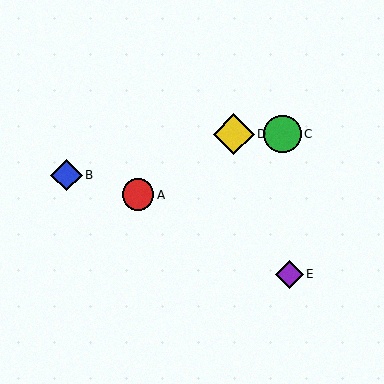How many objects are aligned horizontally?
2 objects (C, D) are aligned horizontally.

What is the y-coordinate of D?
Object D is at y≈134.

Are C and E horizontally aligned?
No, C is at y≈134 and E is at y≈274.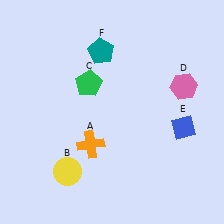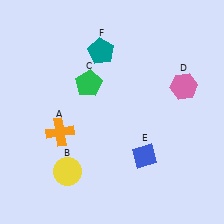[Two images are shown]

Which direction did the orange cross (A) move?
The orange cross (A) moved left.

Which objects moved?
The objects that moved are: the orange cross (A), the blue diamond (E).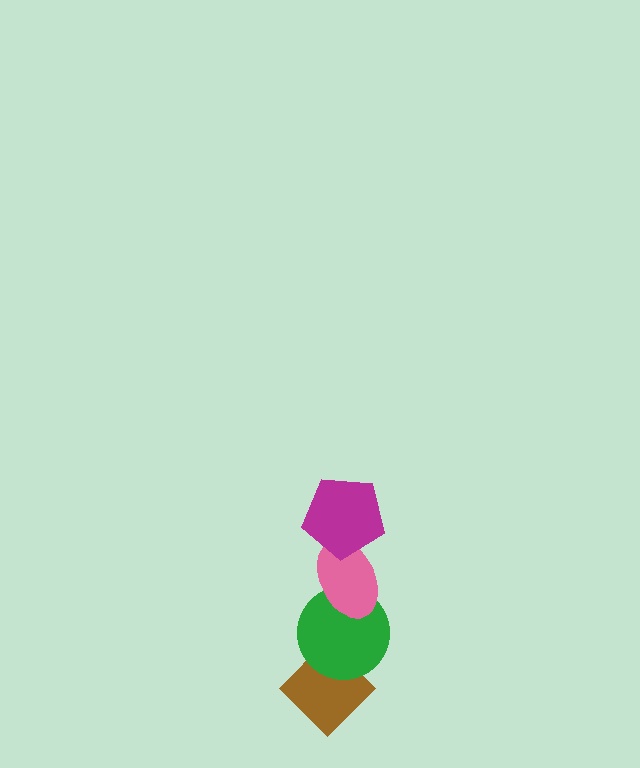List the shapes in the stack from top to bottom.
From top to bottom: the magenta pentagon, the pink ellipse, the green circle, the brown diamond.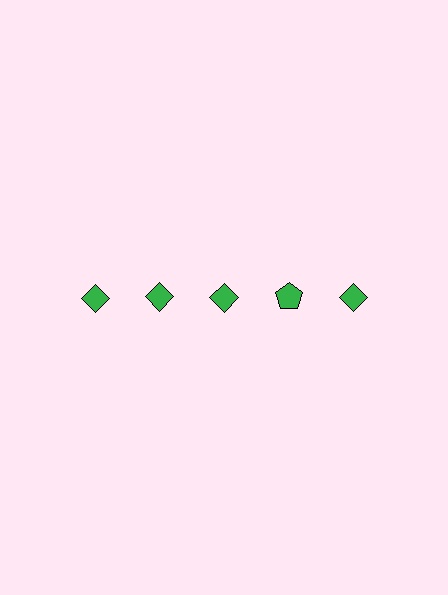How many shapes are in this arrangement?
There are 5 shapes arranged in a grid pattern.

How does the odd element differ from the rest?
It has a different shape: pentagon instead of diamond.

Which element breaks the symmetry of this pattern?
The green pentagon in the top row, second from right column breaks the symmetry. All other shapes are green diamonds.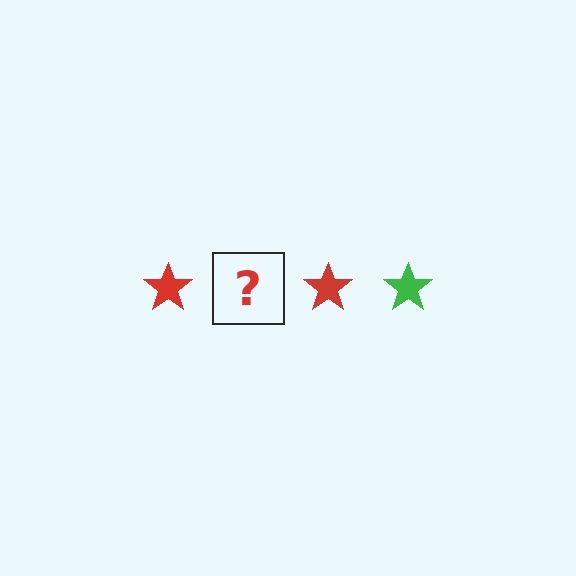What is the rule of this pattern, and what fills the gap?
The rule is that the pattern cycles through red, green stars. The gap should be filled with a green star.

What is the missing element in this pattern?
The missing element is a green star.